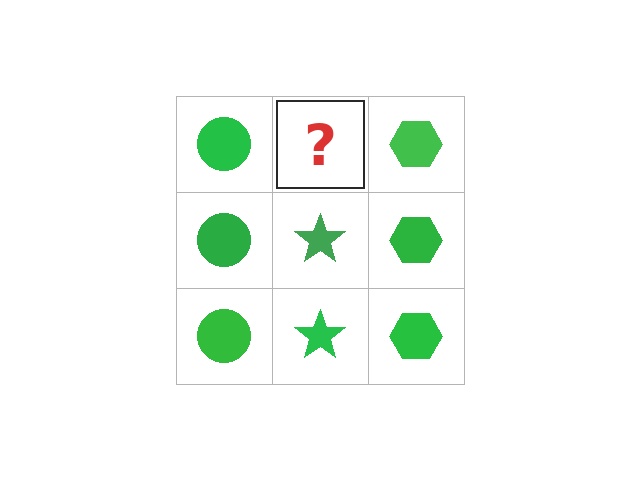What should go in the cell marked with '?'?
The missing cell should contain a green star.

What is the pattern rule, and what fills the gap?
The rule is that each column has a consistent shape. The gap should be filled with a green star.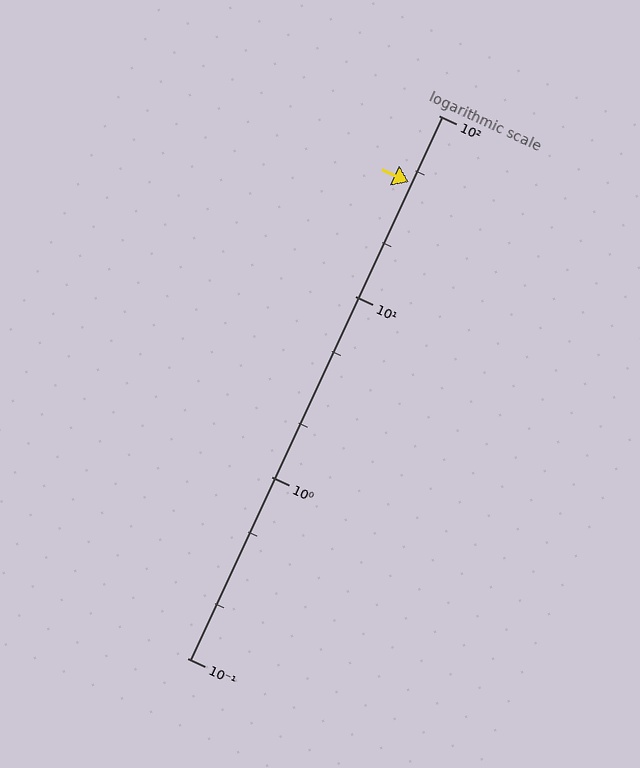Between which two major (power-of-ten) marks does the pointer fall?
The pointer is between 10 and 100.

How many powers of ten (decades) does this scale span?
The scale spans 3 decades, from 0.1 to 100.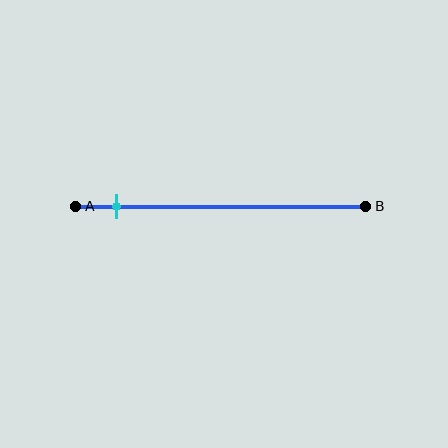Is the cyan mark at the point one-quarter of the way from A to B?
No, the mark is at about 15% from A, not at the 25% one-quarter point.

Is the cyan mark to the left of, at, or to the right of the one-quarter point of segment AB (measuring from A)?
The cyan mark is to the left of the one-quarter point of segment AB.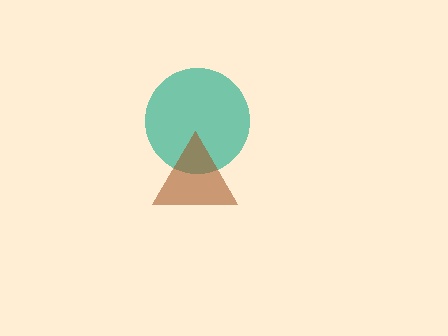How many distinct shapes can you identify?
There are 2 distinct shapes: a teal circle, a brown triangle.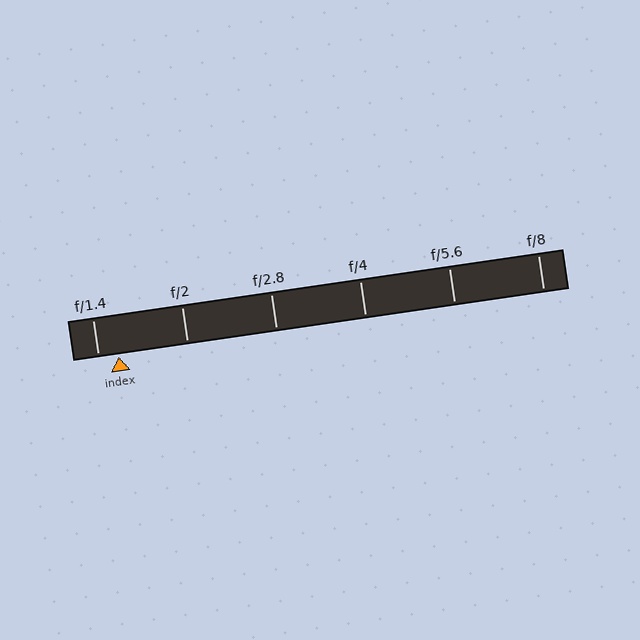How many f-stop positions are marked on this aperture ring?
There are 6 f-stop positions marked.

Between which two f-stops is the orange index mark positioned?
The index mark is between f/1.4 and f/2.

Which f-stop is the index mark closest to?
The index mark is closest to f/1.4.